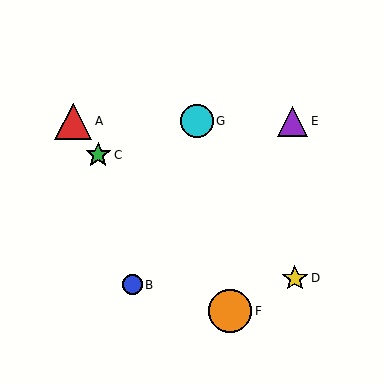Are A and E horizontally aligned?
Yes, both are at y≈121.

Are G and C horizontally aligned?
No, G is at y≈121 and C is at y≈155.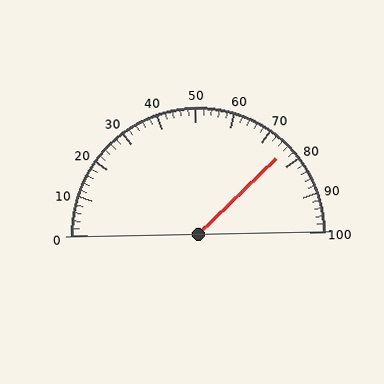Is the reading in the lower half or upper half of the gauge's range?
The reading is in the upper half of the range (0 to 100).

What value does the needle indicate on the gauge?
The needle indicates approximately 76.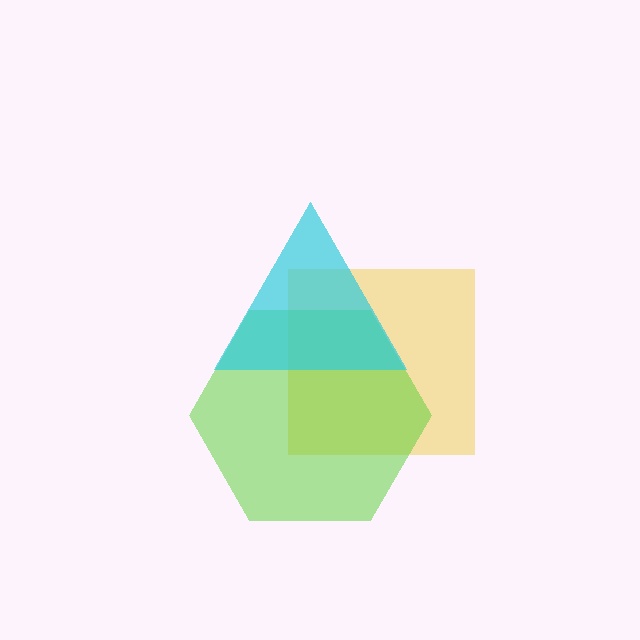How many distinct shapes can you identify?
There are 3 distinct shapes: a yellow square, a lime hexagon, a cyan triangle.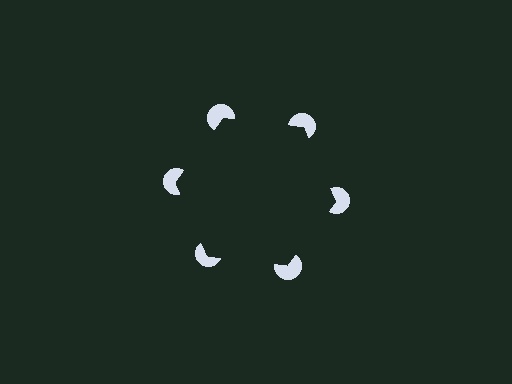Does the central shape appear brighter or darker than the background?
It typically appears slightly darker than the background, even though no actual brightness change is drawn.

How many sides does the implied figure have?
6 sides.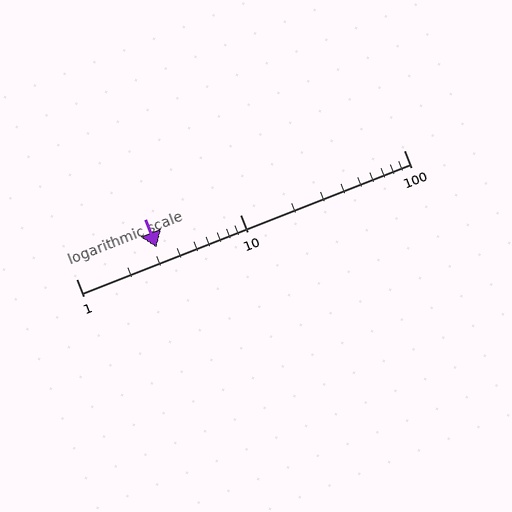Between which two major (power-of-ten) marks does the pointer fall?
The pointer is between 1 and 10.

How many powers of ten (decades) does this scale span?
The scale spans 2 decades, from 1 to 100.